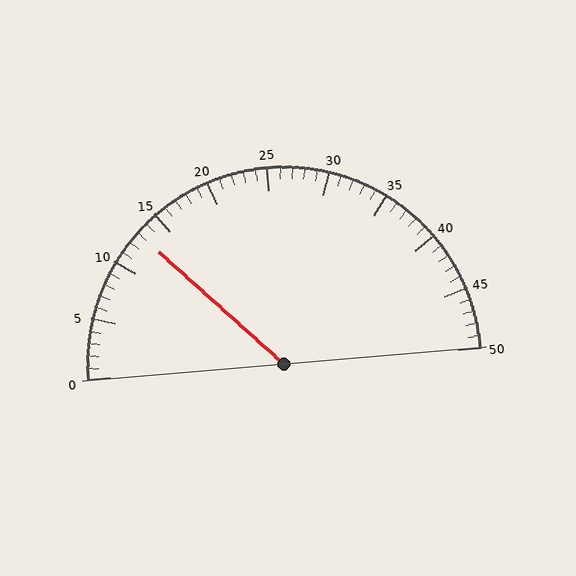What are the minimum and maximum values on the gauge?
The gauge ranges from 0 to 50.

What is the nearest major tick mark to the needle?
The nearest major tick mark is 15.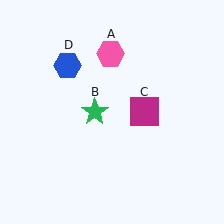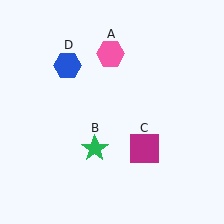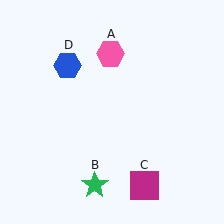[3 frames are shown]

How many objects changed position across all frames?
2 objects changed position: green star (object B), magenta square (object C).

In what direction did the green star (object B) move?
The green star (object B) moved down.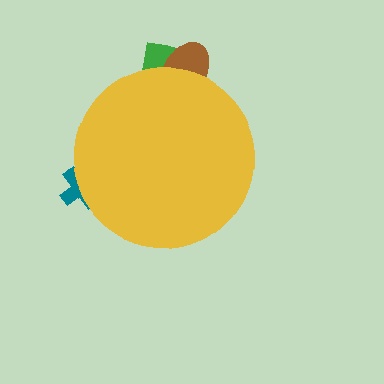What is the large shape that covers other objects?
A yellow circle.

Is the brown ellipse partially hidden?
Yes, the brown ellipse is partially hidden behind the yellow circle.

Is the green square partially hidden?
Yes, the green square is partially hidden behind the yellow circle.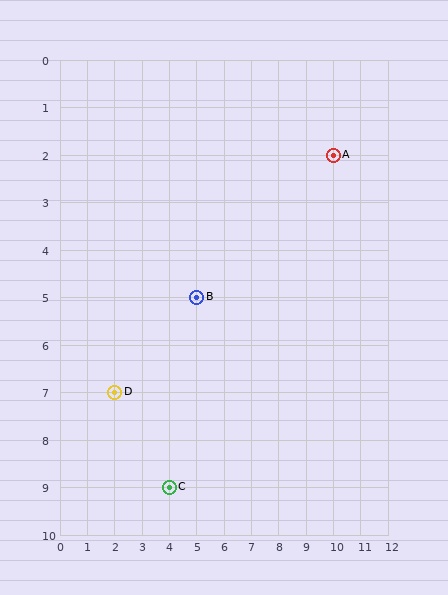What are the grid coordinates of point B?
Point B is at grid coordinates (5, 5).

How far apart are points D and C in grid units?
Points D and C are 2 columns and 2 rows apart (about 2.8 grid units diagonally).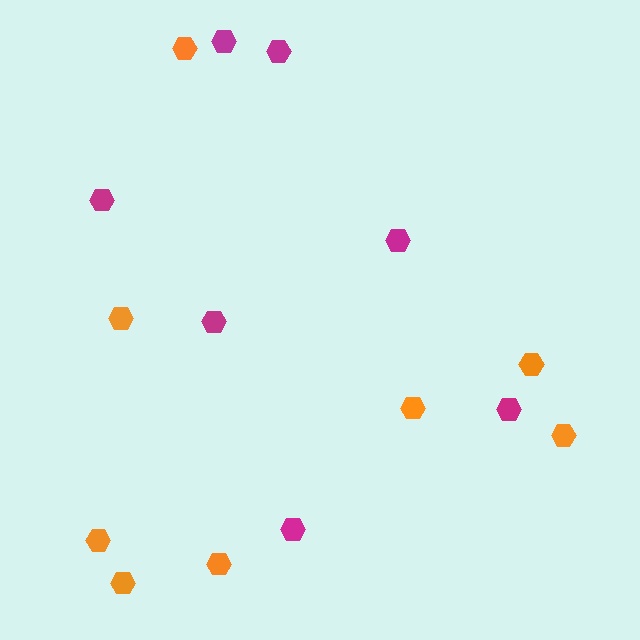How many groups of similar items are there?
There are 2 groups: one group of magenta hexagons (7) and one group of orange hexagons (8).